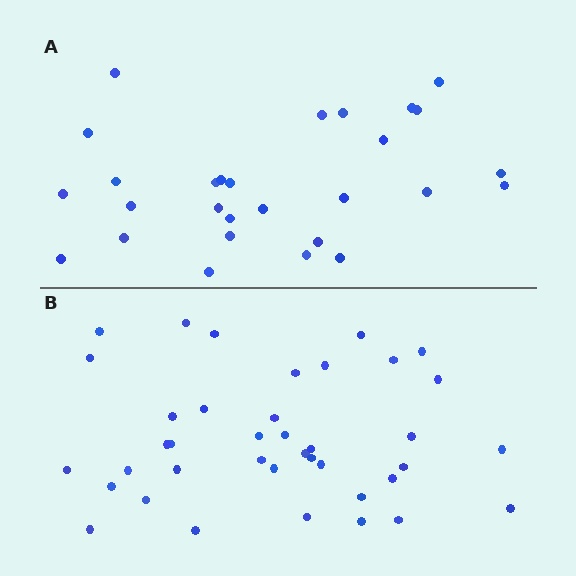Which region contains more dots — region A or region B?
Region B (the bottom region) has more dots.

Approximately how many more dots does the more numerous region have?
Region B has roughly 12 or so more dots than region A.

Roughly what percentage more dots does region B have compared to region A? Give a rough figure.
About 40% more.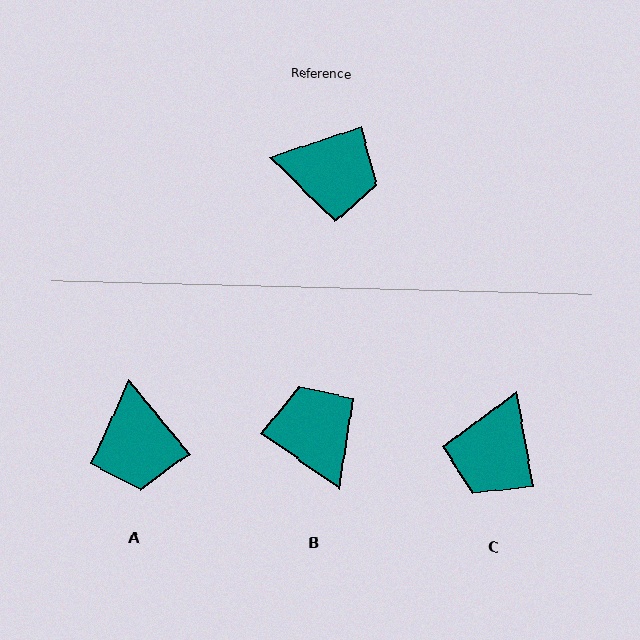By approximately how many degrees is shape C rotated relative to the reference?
Approximately 98 degrees clockwise.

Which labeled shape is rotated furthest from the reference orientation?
B, about 126 degrees away.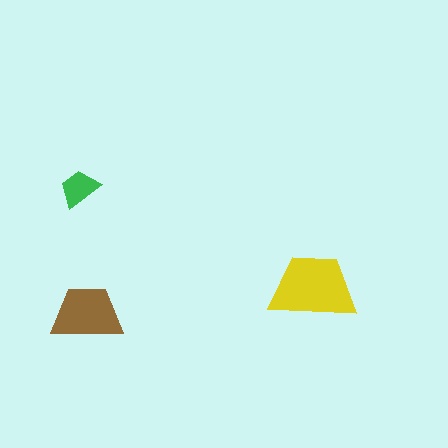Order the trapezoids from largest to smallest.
the yellow one, the brown one, the green one.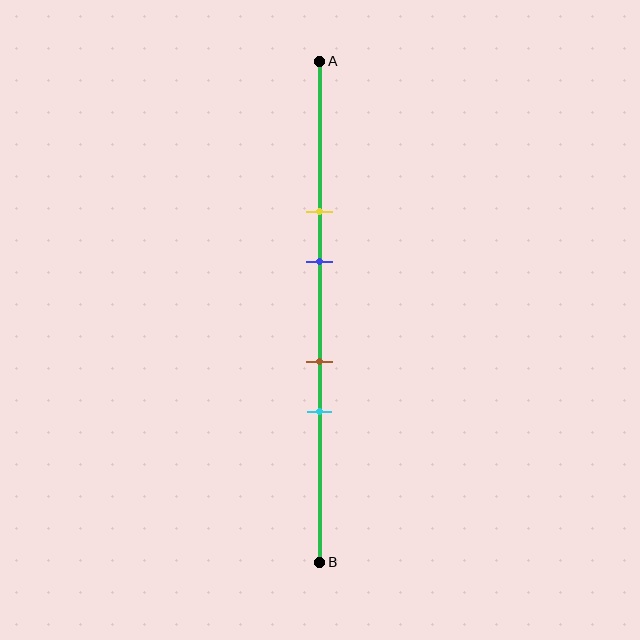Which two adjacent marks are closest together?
The brown and cyan marks are the closest adjacent pair.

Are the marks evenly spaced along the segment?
No, the marks are not evenly spaced.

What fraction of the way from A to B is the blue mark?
The blue mark is approximately 40% (0.4) of the way from A to B.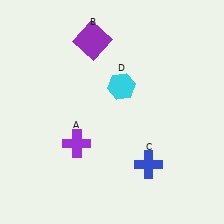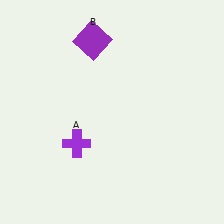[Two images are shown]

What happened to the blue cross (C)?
The blue cross (C) was removed in Image 2. It was in the bottom-right area of Image 1.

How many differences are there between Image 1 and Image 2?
There are 2 differences between the two images.